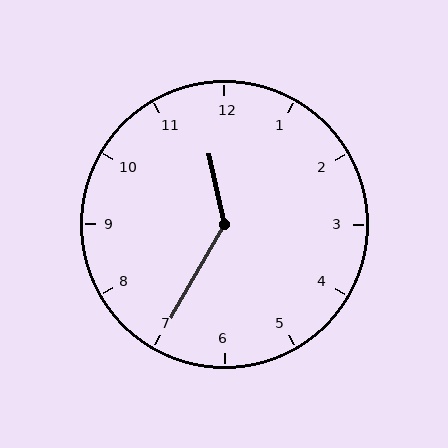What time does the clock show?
11:35.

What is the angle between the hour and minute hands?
Approximately 138 degrees.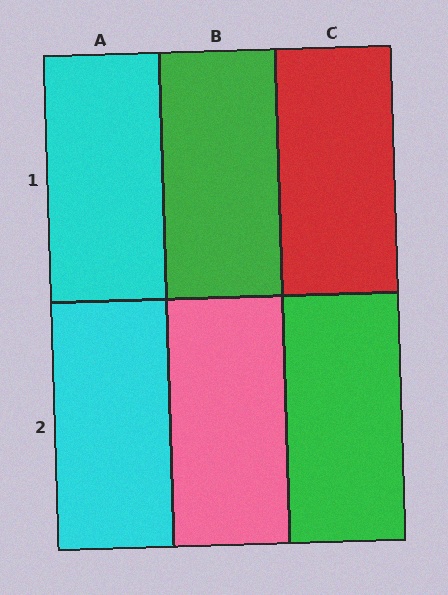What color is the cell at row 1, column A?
Cyan.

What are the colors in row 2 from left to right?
Cyan, pink, green.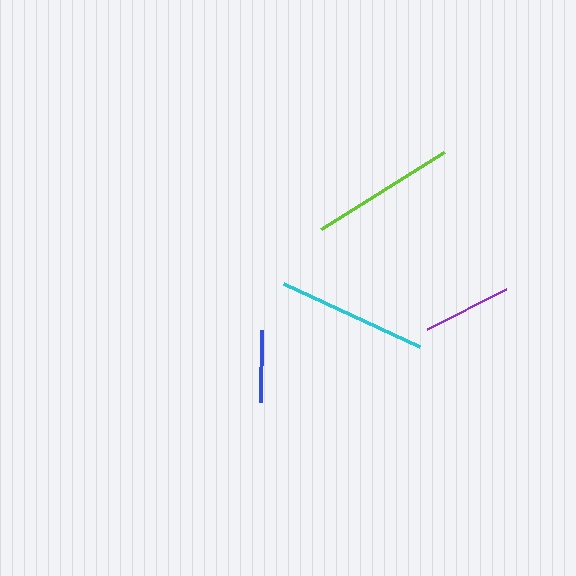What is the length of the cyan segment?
The cyan segment is approximately 150 pixels long.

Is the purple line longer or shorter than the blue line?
The purple line is longer than the blue line.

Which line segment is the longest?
The cyan line is the longest at approximately 150 pixels.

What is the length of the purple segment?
The purple segment is approximately 89 pixels long.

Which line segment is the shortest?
The blue line is the shortest at approximately 71 pixels.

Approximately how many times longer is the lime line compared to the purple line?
The lime line is approximately 1.6 times the length of the purple line.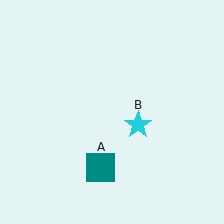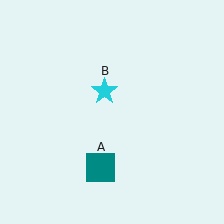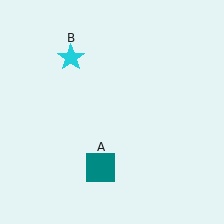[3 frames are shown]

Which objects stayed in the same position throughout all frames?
Teal square (object A) remained stationary.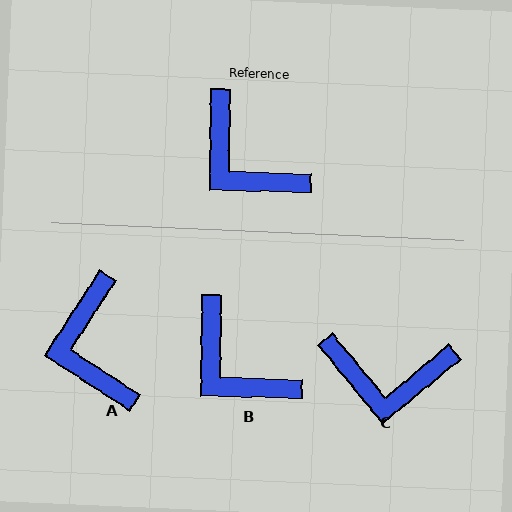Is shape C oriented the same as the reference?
No, it is off by about 41 degrees.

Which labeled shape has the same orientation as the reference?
B.